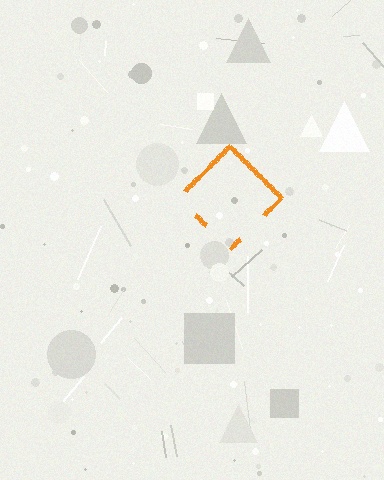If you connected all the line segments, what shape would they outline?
They would outline a diamond.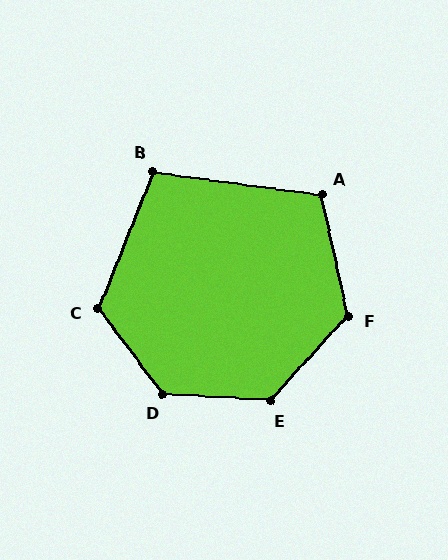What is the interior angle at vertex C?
Approximately 121 degrees (obtuse).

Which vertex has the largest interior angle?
D, at approximately 131 degrees.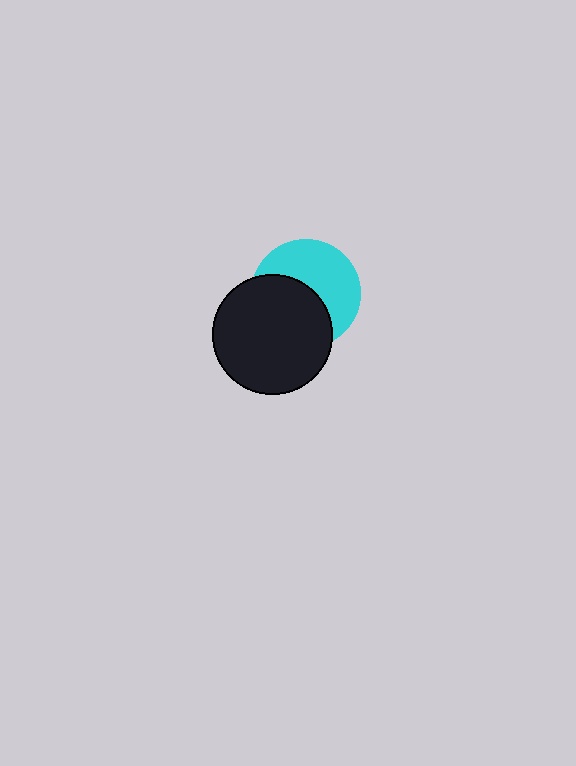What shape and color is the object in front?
The object in front is a black circle.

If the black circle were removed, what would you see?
You would see the complete cyan circle.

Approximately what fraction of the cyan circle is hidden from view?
Roughly 48% of the cyan circle is hidden behind the black circle.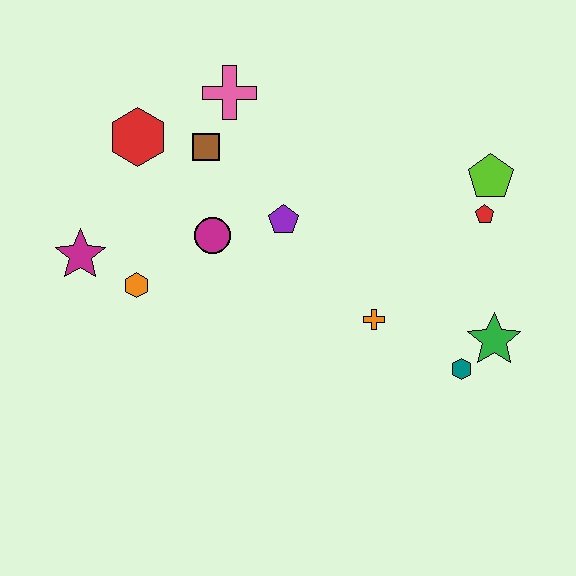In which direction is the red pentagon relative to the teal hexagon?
The red pentagon is above the teal hexagon.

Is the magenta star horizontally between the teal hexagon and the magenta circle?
No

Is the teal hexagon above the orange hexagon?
No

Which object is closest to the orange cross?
The teal hexagon is closest to the orange cross.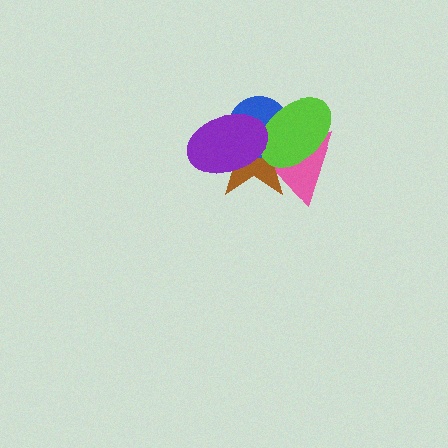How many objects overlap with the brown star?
4 objects overlap with the brown star.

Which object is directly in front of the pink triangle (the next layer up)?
The brown star is directly in front of the pink triangle.